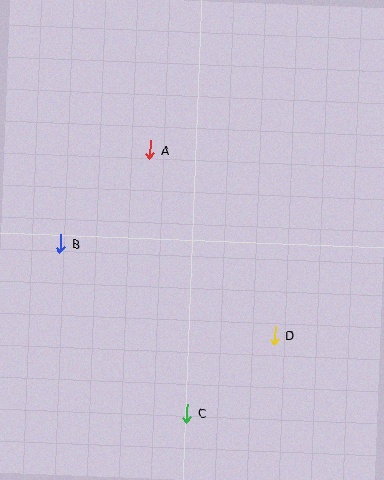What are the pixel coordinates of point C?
Point C is at (187, 413).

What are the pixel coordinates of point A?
Point A is at (150, 150).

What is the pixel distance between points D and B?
The distance between D and B is 233 pixels.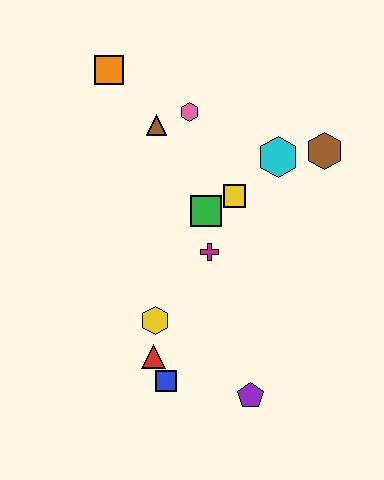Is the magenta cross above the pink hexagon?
No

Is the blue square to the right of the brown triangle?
Yes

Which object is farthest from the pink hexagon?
The purple pentagon is farthest from the pink hexagon.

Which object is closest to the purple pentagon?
The blue square is closest to the purple pentagon.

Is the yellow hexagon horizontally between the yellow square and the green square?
No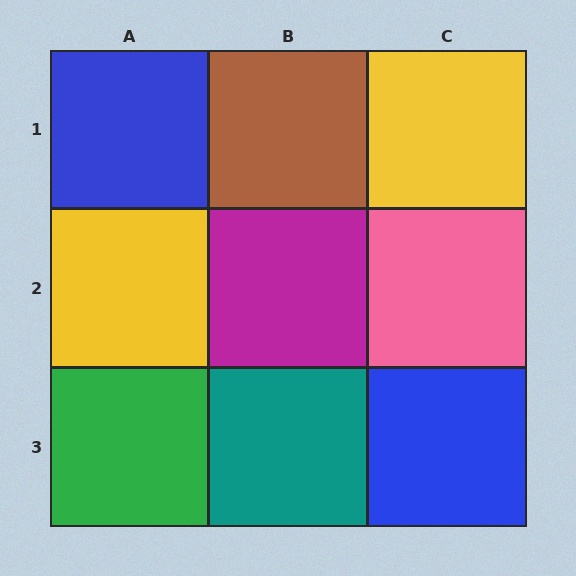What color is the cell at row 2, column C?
Pink.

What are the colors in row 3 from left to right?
Green, teal, blue.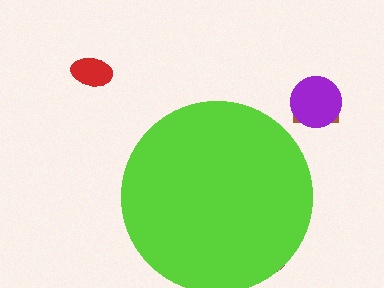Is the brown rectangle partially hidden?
No, the brown rectangle is fully visible.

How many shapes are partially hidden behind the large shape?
1 shape is partially hidden.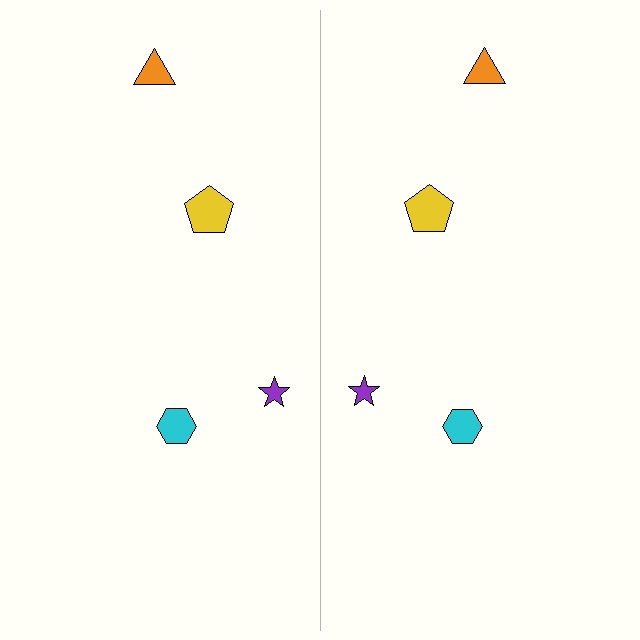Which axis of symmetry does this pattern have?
The pattern has a vertical axis of symmetry running through the center of the image.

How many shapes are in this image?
There are 8 shapes in this image.